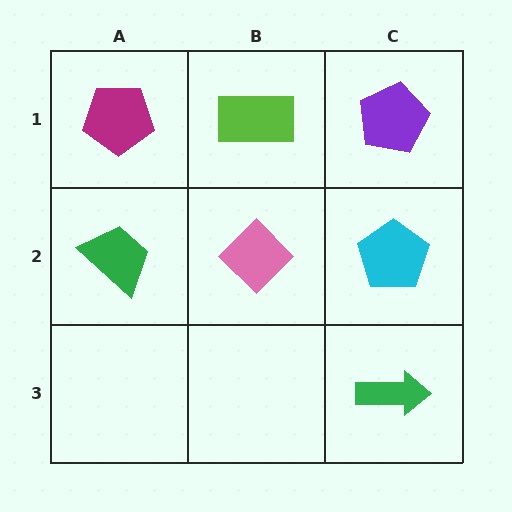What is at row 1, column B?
A lime rectangle.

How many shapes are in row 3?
1 shape.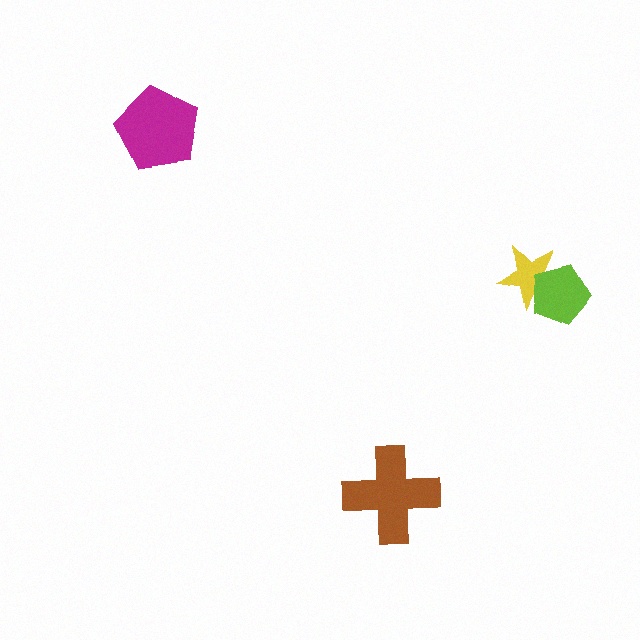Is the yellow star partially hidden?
Yes, it is partially covered by another shape.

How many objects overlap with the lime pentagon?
1 object overlaps with the lime pentagon.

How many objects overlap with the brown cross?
0 objects overlap with the brown cross.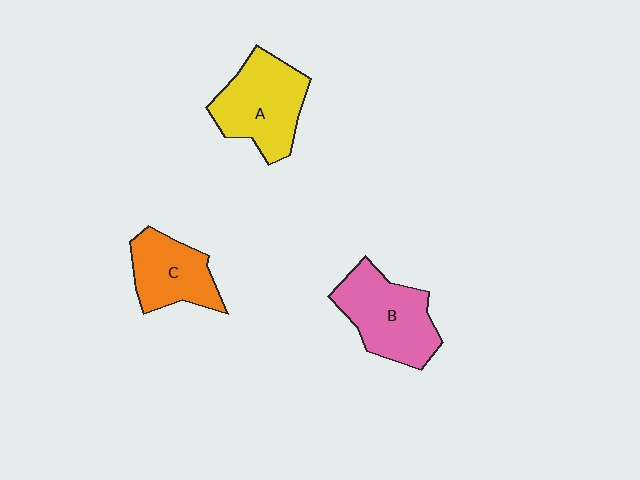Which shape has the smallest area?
Shape C (orange).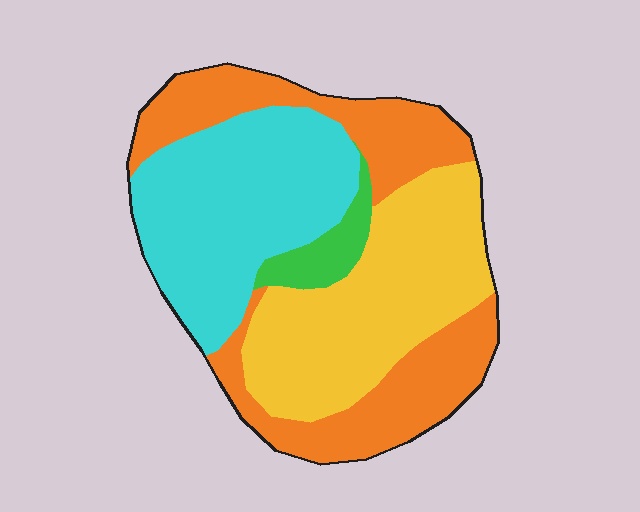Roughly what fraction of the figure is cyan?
Cyan covers about 30% of the figure.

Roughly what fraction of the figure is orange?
Orange covers about 35% of the figure.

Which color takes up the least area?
Green, at roughly 5%.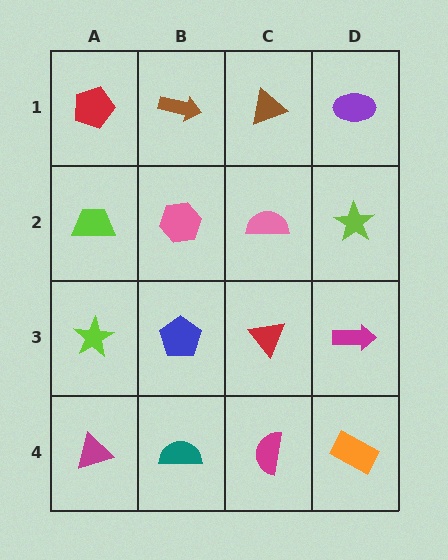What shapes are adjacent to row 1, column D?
A lime star (row 2, column D), a brown triangle (row 1, column C).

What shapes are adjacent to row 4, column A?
A lime star (row 3, column A), a teal semicircle (row 4, column B).